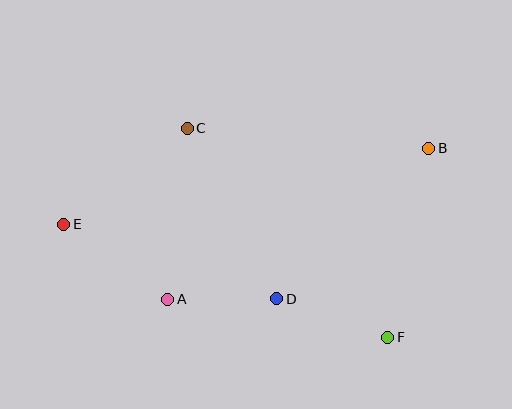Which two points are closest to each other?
Points A and D are closest to each other.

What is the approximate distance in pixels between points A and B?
The distance between A and B is approximately 301 pixels.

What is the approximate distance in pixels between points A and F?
The distance between A and F is approximately 223 pixels.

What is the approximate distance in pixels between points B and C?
The distance between B and C is approximately 242 pixels.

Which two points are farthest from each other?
Points B and E are farthest from each other.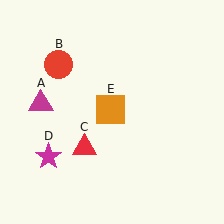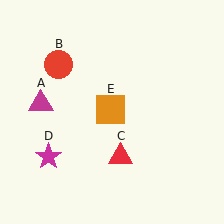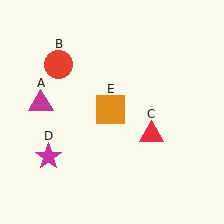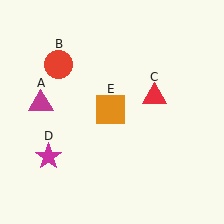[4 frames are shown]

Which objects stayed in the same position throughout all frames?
Magenta triangle (object A) and red circle (object B) and magenta star (object D) and orange square (object E) remained stationary.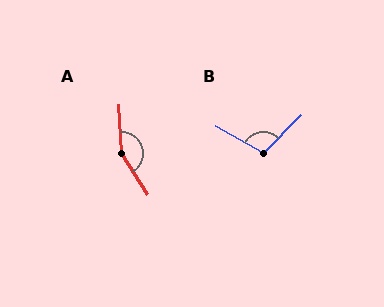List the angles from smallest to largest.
B (105°), A (150°).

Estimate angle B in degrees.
Approximately 105 degrees.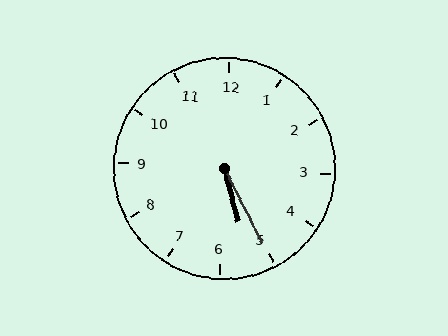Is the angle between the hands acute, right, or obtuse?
It is acute.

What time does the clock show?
5:25.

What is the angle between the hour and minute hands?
Approximately 12 degrees.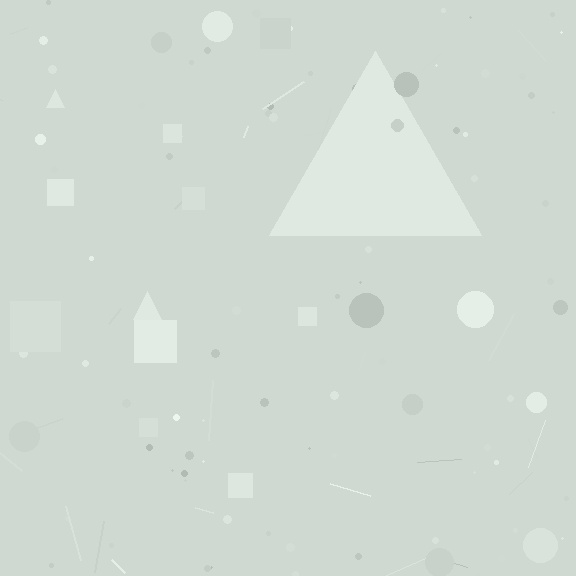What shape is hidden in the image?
A triangle is hidden in the image.